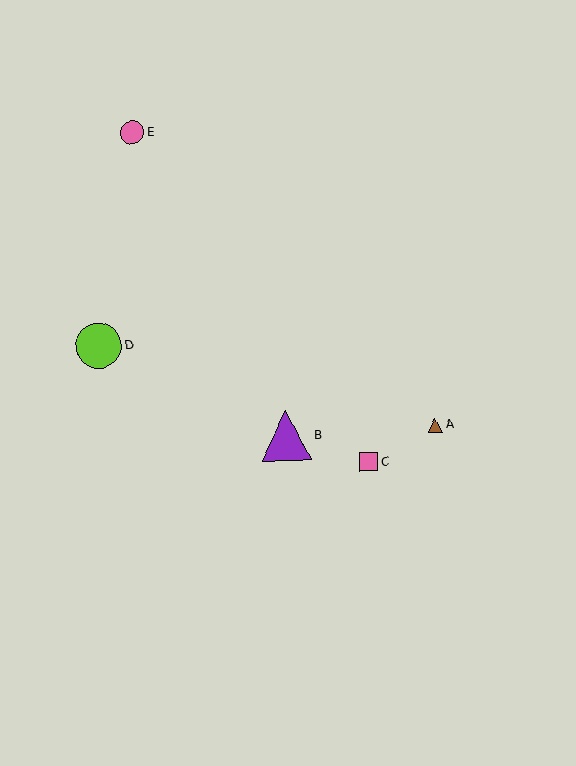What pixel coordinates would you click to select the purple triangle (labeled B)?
Click at (286, 436) to select the purple triangle B.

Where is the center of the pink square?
The center of the pink square is at (368, 462).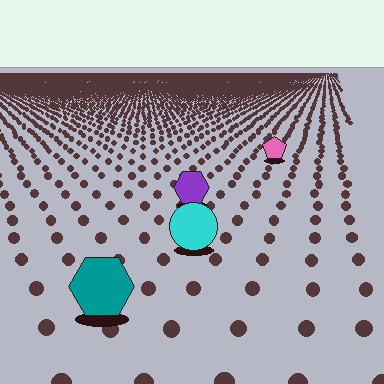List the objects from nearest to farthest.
From nearest to farthest: the teal hexagon, the cyan circle, the purple hexagon, the pink pentagon.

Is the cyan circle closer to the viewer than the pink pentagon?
Yes. The cyan circle is closer — you can tell from the texture gradient: the ground texture is coarser near it.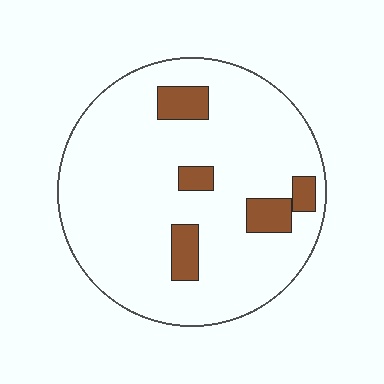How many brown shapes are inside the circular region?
5.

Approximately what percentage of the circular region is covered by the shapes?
Approximately 10%.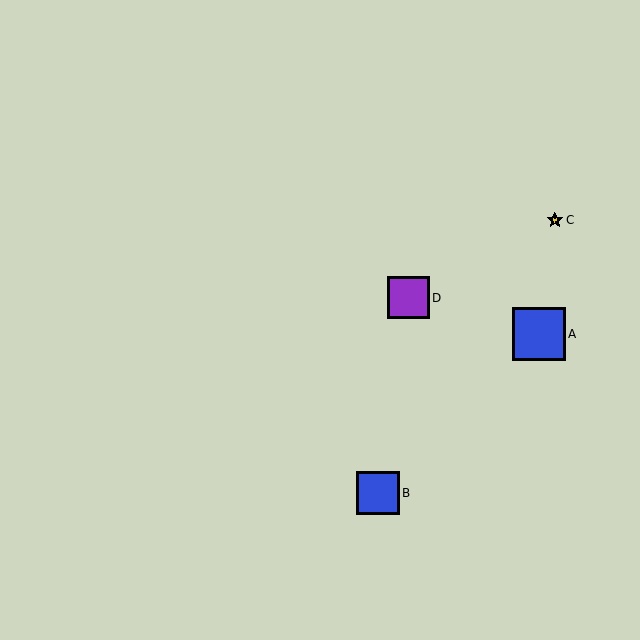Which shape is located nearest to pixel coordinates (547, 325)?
The blue square (labeled A) at (539, 334) is nearest to that location.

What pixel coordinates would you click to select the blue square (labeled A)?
Click at (539, 334) to select the blue square A.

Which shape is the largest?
The blue square (labeled A) is the largest.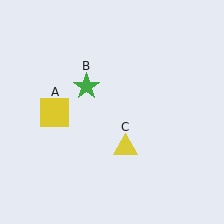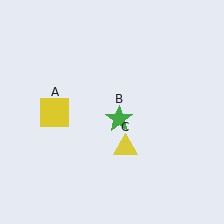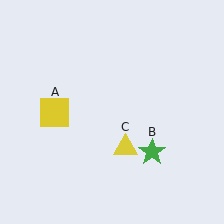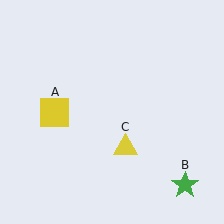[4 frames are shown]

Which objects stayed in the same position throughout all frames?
Yellow square (object A) and yellow triangle (object C) remained stationary.